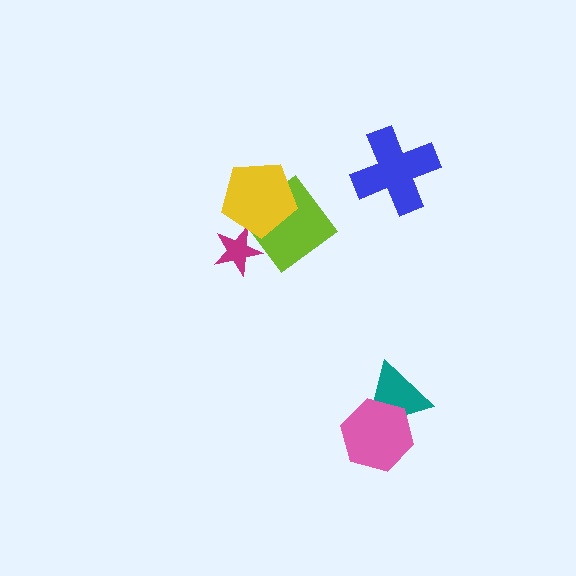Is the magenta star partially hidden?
Yes, it is partially covered by another shape.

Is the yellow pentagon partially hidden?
No, no other shape covers it.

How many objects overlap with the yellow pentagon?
2 objects overlap with the yellow pentagon.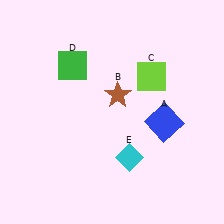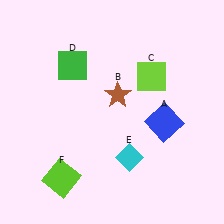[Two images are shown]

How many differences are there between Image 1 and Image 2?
There is 1 difference between the two images.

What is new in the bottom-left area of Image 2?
A lime square (F) was added in the bottom-left area of Image 2.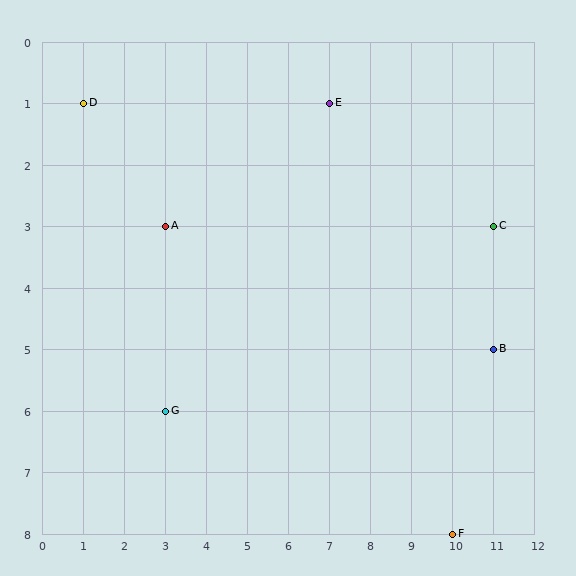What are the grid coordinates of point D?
Point D is at grid coordinates (1, 1).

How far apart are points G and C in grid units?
Points G and C are 8 columns and 3 rows apart (about 8.5 grid units diagonally).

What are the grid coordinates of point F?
Point F is at grid coordinates (10, 8).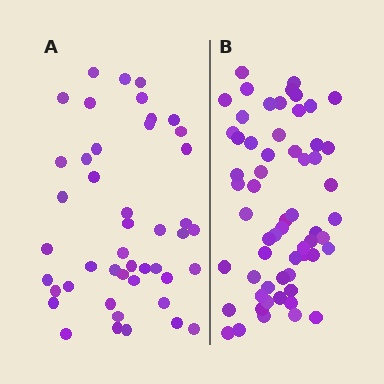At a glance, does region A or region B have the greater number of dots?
Region B (the right region) has more dots.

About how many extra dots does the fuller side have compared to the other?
Region B has approximately 15 more dots than region A.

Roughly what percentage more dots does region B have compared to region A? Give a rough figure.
About 35% more.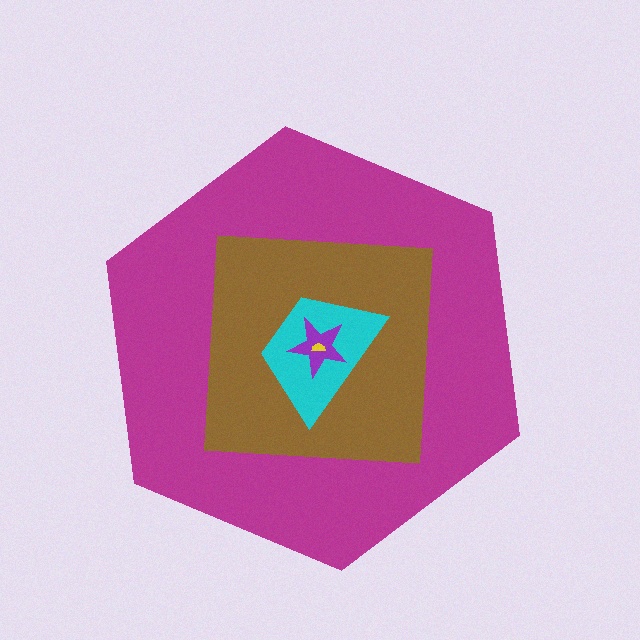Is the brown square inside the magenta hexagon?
Yes.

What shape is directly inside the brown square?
The cyan trapezoid.